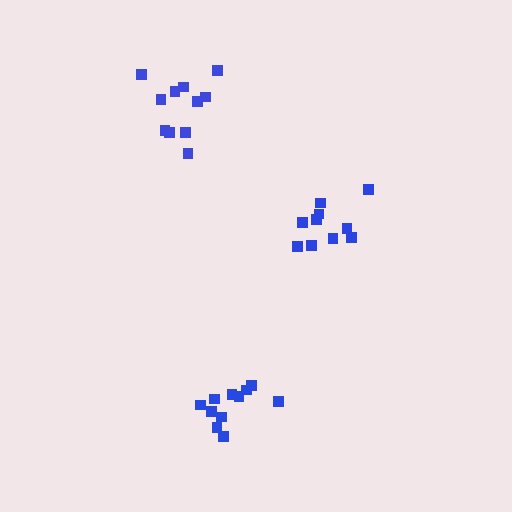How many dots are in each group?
Group 1: 10 dots, Group 2: 11 dots, Group 3: 11 dots (32 total).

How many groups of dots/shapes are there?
There are 3 groups.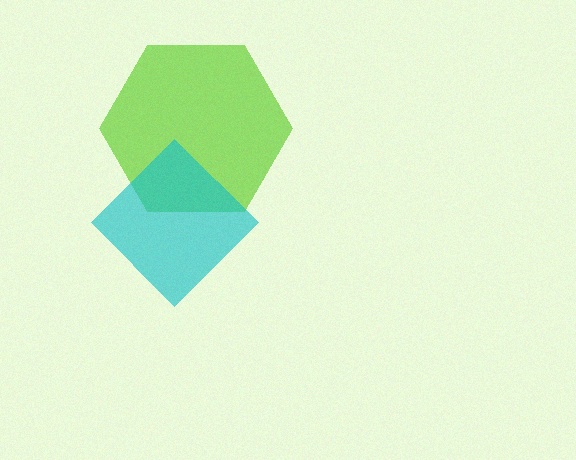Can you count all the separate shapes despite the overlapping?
Yes, there are 2 separate shapes.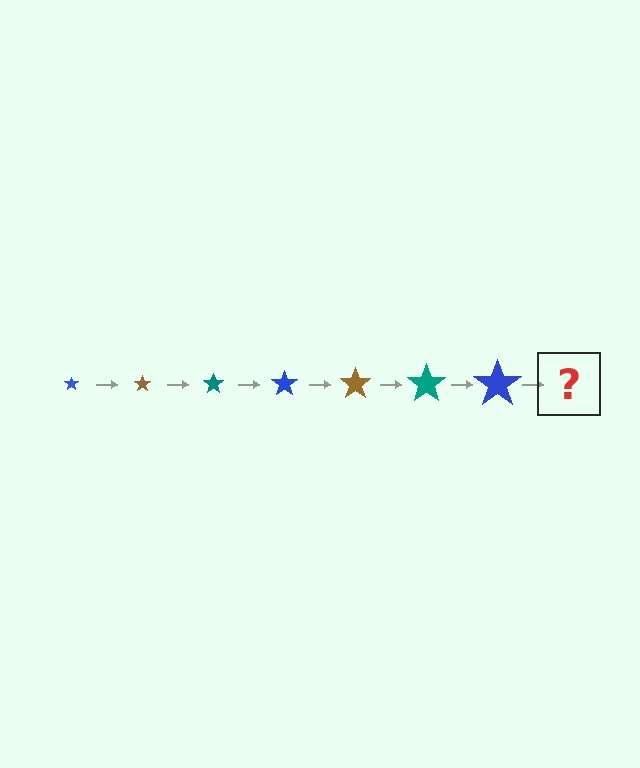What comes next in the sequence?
The next element should be a brown star, larger than the previous one.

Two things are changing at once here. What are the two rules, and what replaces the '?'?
The two rules are that the star grows larger each step and the color cycles through blue, brown, and teal. The '?' should be a brown star, larger than the previous one.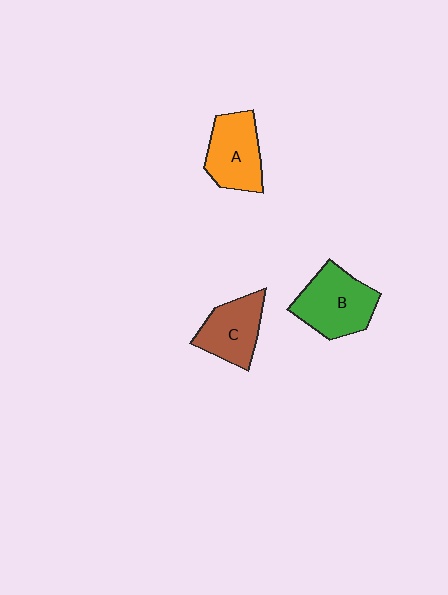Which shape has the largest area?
Shape B (green).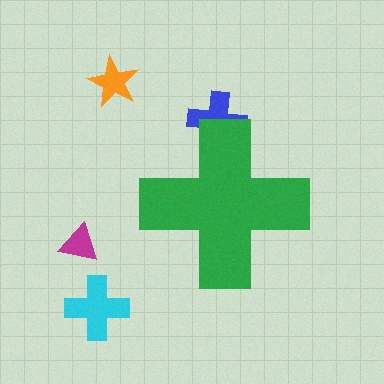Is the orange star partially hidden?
No, the orange star is fully visible.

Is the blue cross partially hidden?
Yes, the blue cross is partially hidden behind the green cross.